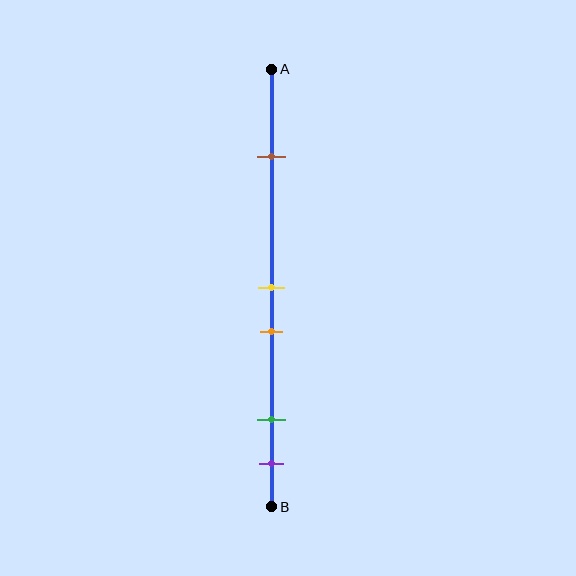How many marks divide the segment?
There are 5 marks dividing the segment.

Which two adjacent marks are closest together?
The yellow and orange marks are the closest adjacent pair.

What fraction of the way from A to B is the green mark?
The green mark is approximately 80% (0.8) of the way from A to B.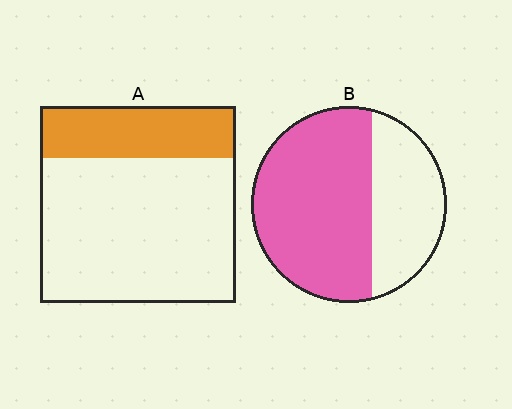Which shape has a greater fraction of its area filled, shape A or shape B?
Shape B.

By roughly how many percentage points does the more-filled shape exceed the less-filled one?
By roughly 40 percentage points (B over A).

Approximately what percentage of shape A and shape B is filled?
A is approximately 25% and B is approximately 65%.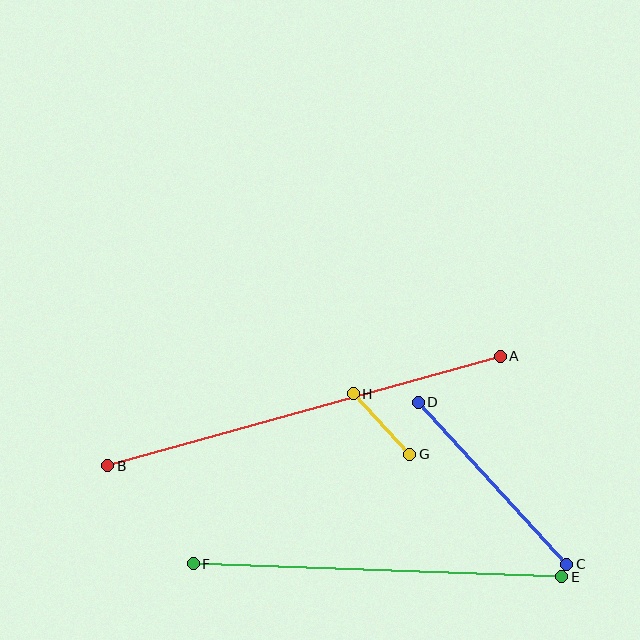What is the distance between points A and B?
The distance is approximately 408 pixels.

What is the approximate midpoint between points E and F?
The midpoint is at approximately (377, 570) pixels.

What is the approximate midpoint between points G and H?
The midpoint is at approximately (381, 424) pixels.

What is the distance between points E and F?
The distance is approximately 368 pixels.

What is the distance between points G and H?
The distance is approximately 82 pixels.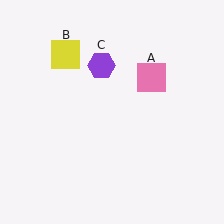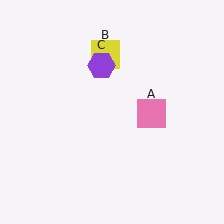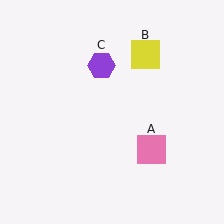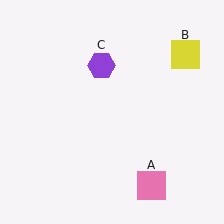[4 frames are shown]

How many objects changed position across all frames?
2 objects changed position: pink square (object A), yellow square (object B).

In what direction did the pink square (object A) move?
The pink square (object A) moved down.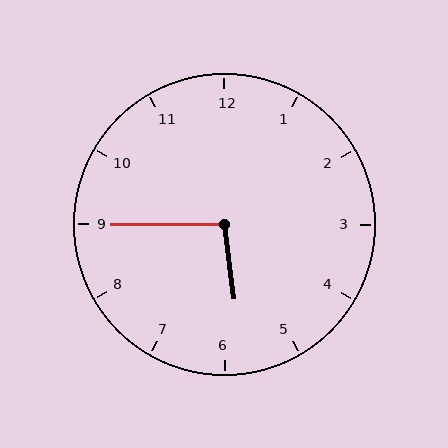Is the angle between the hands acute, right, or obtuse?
It is obtuse.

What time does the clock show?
5:45.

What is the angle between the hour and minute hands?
Approximately 98 degrees.